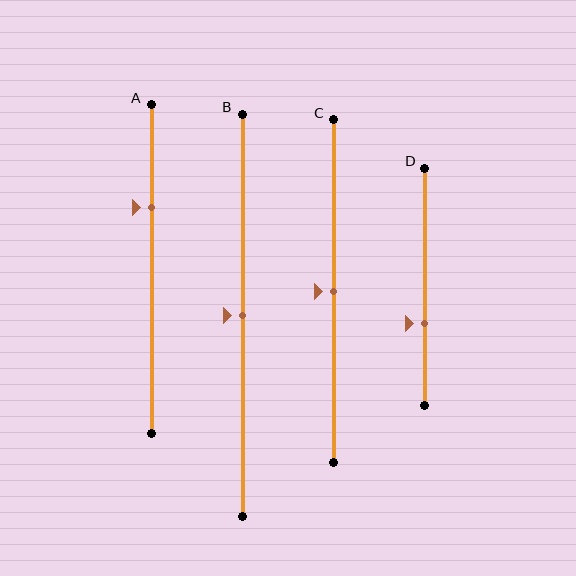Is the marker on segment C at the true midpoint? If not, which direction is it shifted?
Yes, the marker on segment C is at the true midpoint.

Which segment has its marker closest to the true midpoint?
Segment B has its marker closest to the true midpoint.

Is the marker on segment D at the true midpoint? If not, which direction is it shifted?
No, the marker on segment D is shifted downward by about 16% of the segment length.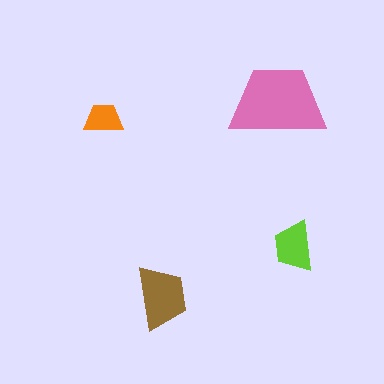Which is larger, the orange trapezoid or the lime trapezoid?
The lime one.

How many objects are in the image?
There are 4 objects in the image.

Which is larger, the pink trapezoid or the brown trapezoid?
The pink one.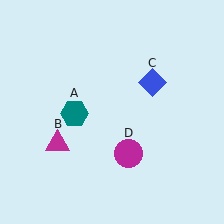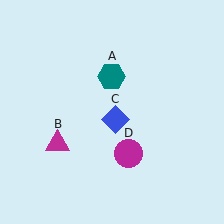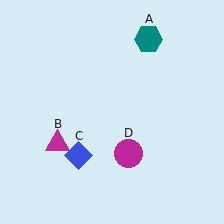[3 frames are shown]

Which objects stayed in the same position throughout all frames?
Magenta triangle (object B) and magenta circle (object D) remained stationary.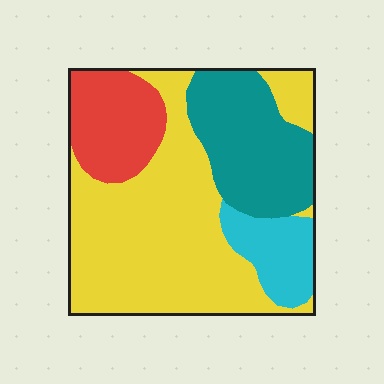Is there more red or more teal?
Teal.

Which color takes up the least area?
Cyan, at roughly 10%.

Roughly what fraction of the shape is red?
Red takes up about one sixth (1/6) of the shape.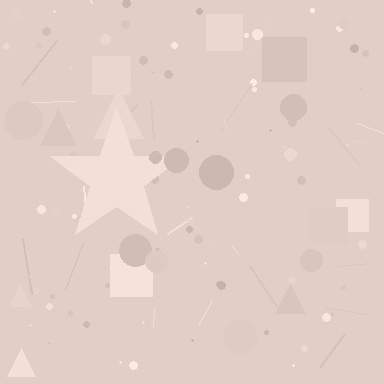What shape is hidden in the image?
A star is hidden in the image.